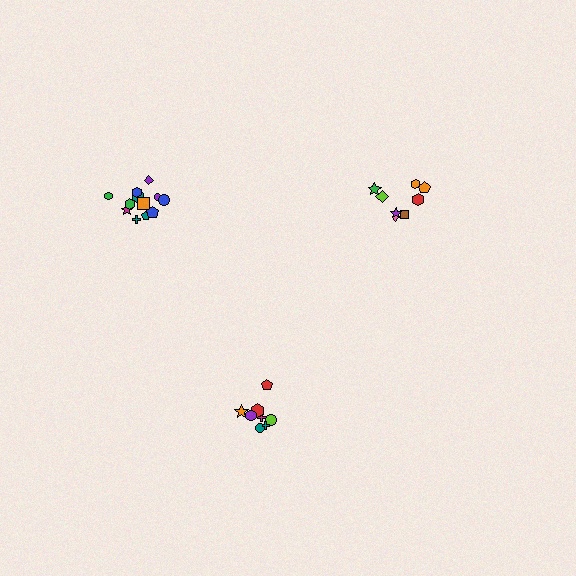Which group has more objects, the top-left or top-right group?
The top-left group.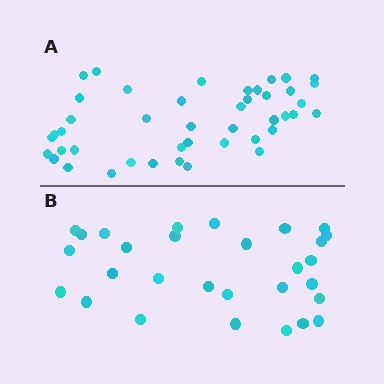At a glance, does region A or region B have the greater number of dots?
Region A (the top region) has more dots.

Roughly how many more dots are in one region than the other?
Region A has approximately 15 more dots than region B.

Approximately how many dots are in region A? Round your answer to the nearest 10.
About 40 dots. (The exact count is 44, which rounds to 40.)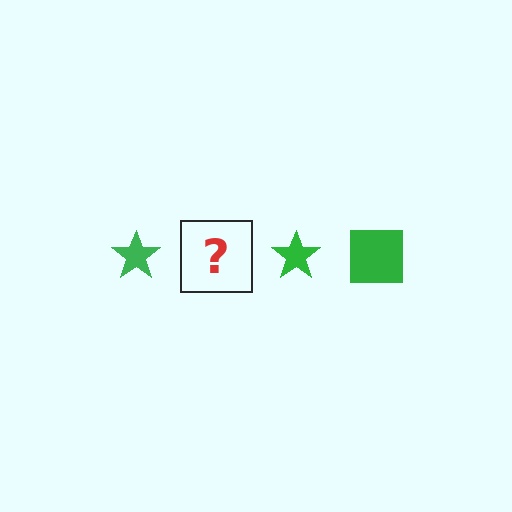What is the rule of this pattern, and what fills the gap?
The rule is that the pattern cycles through star, square shapes in green. The gap should be filled with a green square.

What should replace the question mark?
The question mark should be replaced with a green square.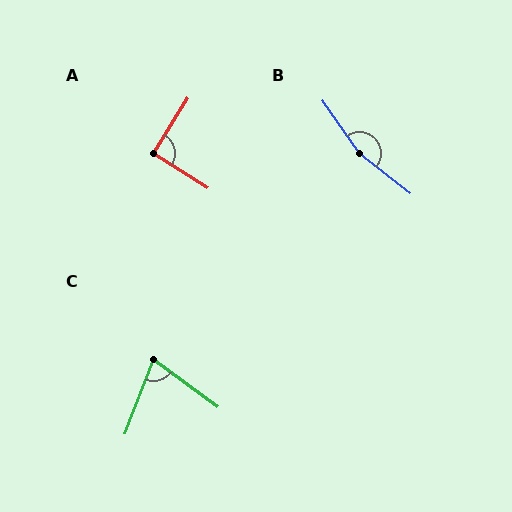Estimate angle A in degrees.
Approximately 90 degrees.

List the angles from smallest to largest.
C (75°), A (90°), B (163°).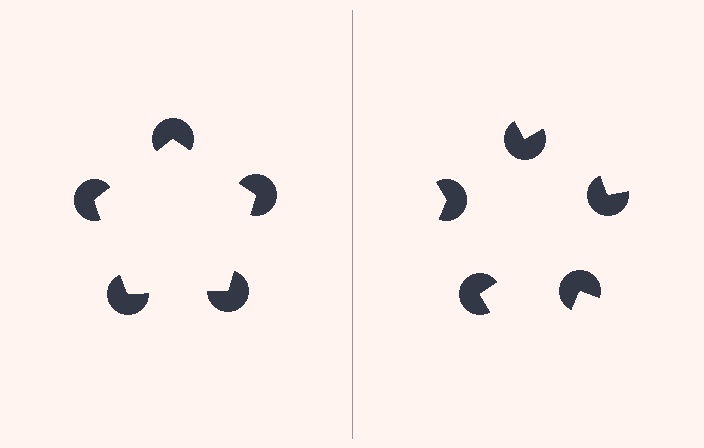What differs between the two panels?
The pac-man discs are positioned identically on both sides; only the wedge orientations differ. On the left they align to a pentagon; on the right they are misaligned.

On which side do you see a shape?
An illusory pentagon appears on the left side. On the right side the wedge cuts are rotated, so no coherent shape forms.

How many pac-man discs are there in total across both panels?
10 — 5 on each side.